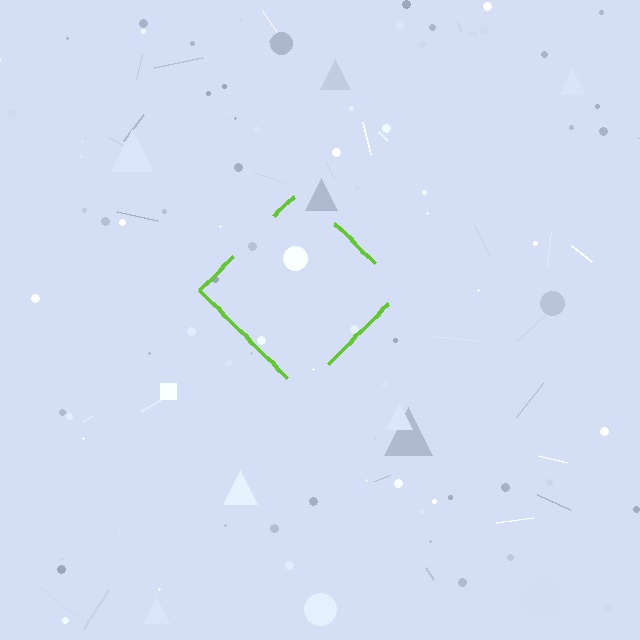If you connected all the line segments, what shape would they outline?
They would outline a diamond.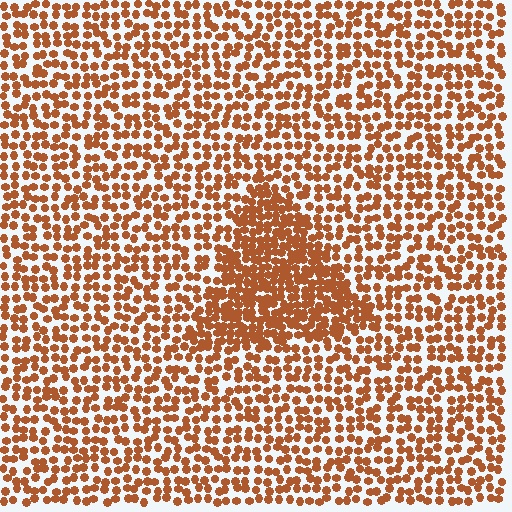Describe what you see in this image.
The image contains small brown elements arranged at two different densities. A triangle-shaped region is visible where the elements are more densely packed than the surrounding area.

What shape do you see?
I see a triangle.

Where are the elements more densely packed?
The elements are more densely packed inside the triangle boundary.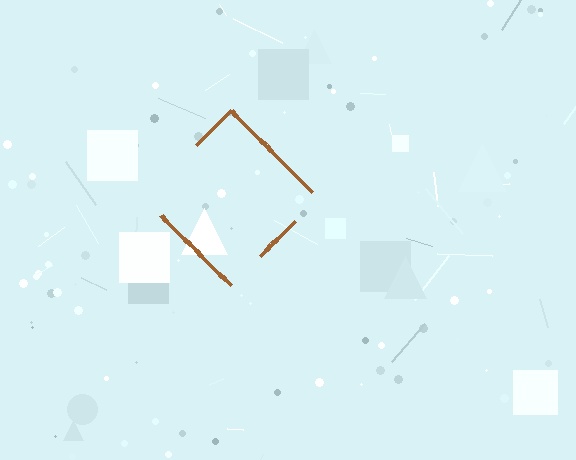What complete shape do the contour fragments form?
The contour fragments form a diamond.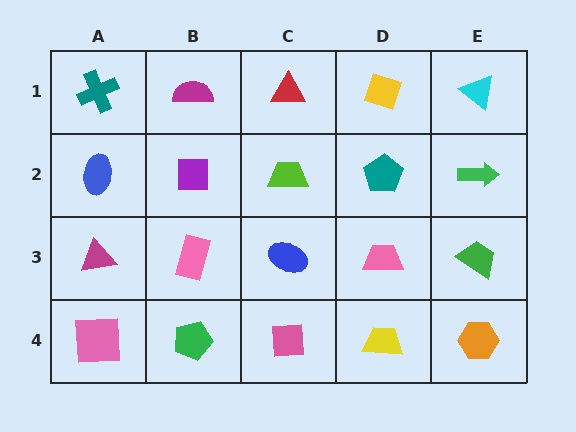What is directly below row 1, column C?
A lime trapezoid.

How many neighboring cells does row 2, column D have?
4.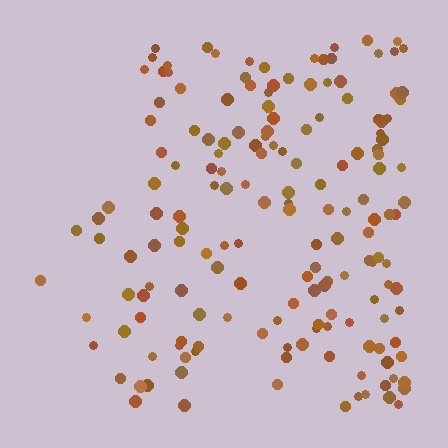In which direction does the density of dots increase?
From left to right, with the right side densest.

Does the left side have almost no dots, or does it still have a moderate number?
Still a moderate number, just noticeably fewer than the right.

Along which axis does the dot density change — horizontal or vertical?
Horizontal.